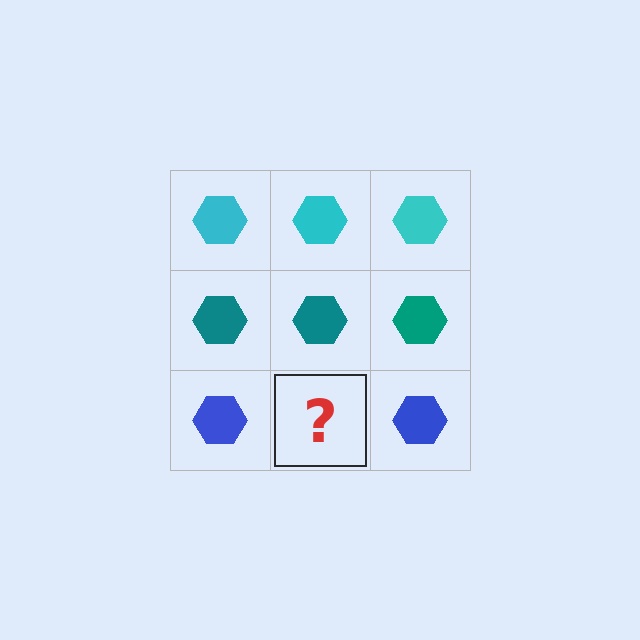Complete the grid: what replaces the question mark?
The question mark should be replaced with a blue hexagon.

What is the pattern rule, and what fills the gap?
The rule is that each row has a consistent color. The gap should be filled with a blue hexagon.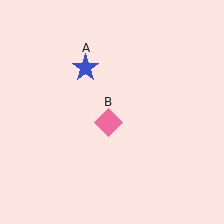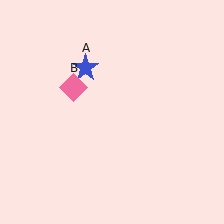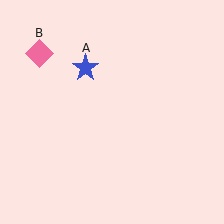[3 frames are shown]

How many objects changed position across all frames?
1 object changed position: pink diamond (object B).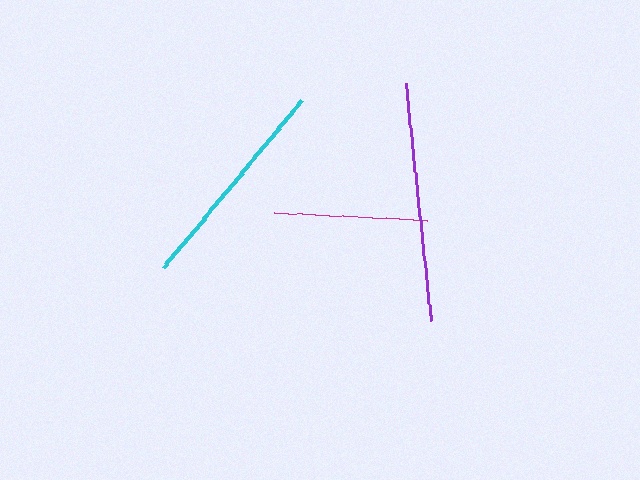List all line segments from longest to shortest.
From longest to shortest: purple, cyan, magenta.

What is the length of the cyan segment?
The cyan segment is approximately 216 pixels long.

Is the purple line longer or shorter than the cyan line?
The purple line is longer than the cyan line.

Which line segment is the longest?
The purple line is the longest at approximately 238 pixels.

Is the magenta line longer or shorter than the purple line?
The purple line is longer than the magenta line.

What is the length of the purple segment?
The purple segment is approximately 238 pixels long.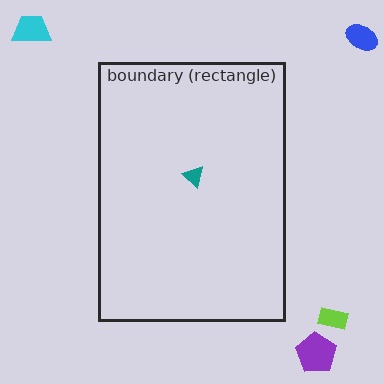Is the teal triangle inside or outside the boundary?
Inside.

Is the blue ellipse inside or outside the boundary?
Outside.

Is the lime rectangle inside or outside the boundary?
Outside.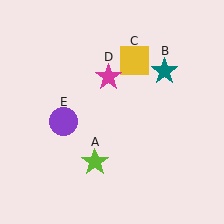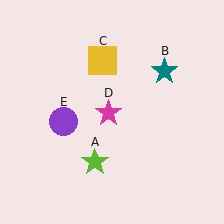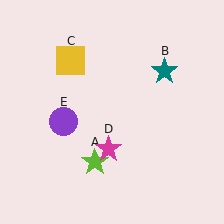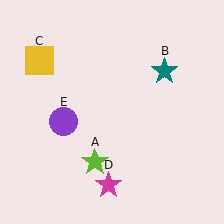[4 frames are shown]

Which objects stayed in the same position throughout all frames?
Lime star (object A) and teal star (object B) and purple circle (object E) remained stationary.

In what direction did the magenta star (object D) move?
The magenta star (object D) moved down.